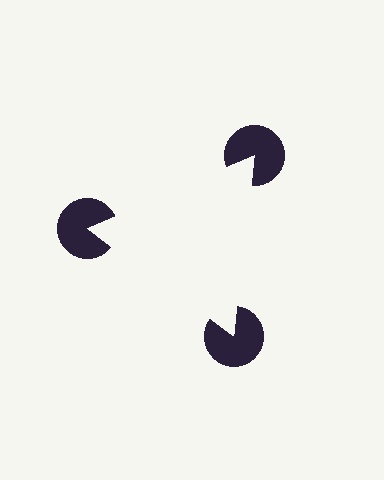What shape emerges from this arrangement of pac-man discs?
An illusory triangle — its edges are inferred from the aligned wedge cuts in the pac-man discs, not physically drawn.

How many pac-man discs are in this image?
There are 3 — one at each vertex of the illusory triangle.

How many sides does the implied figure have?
3 sides.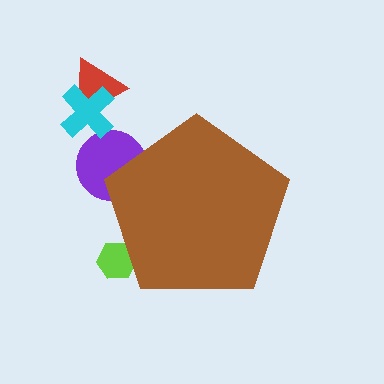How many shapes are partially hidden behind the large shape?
2 shapes are partially hidden.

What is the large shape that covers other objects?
A brown pentagon.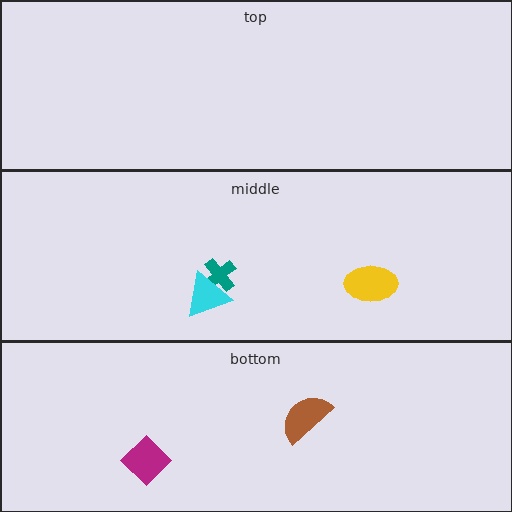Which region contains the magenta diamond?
The bottom region.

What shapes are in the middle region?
The teal cross, the cyan triangle, the yellow ellipse.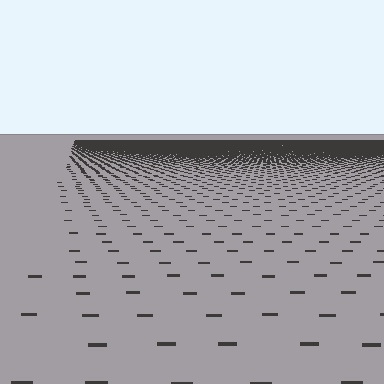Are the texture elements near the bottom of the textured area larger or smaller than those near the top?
Larger. Near the bottom, elements are closer to the viewer and appear at a bigger on-screen size.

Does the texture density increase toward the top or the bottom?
Density increases toward the top.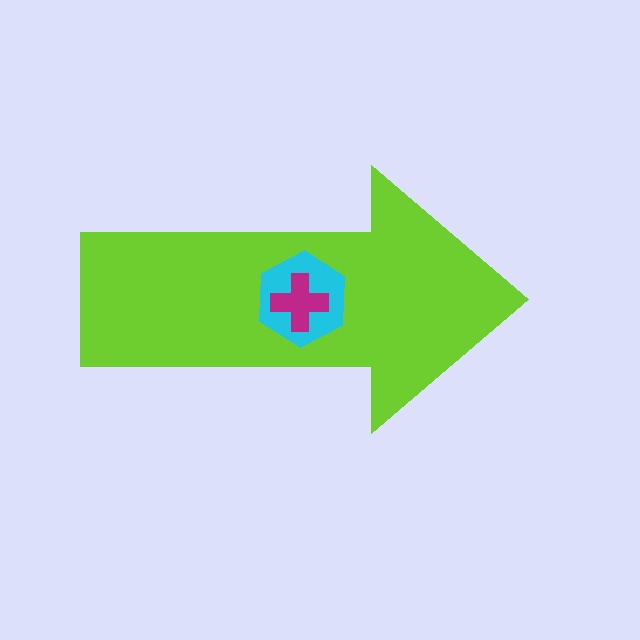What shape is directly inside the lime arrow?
The cyan hexagon.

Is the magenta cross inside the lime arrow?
Yes.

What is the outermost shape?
The lime arrow.